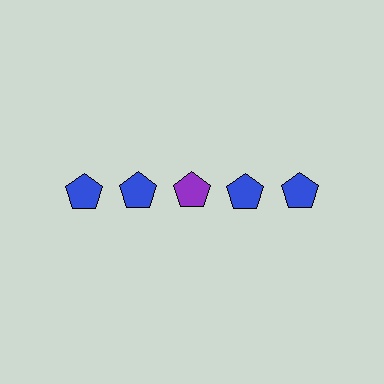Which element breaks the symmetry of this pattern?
The purple pentagon in the top row, center column breaks the symmetry. All other shapes are blue pentagons.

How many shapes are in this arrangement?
There are 5 shapes arranged in a grid pattern.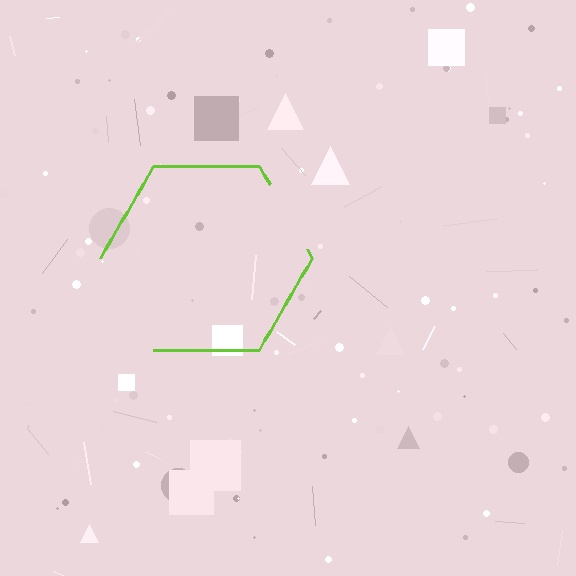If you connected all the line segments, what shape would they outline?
They would outline a hexagon.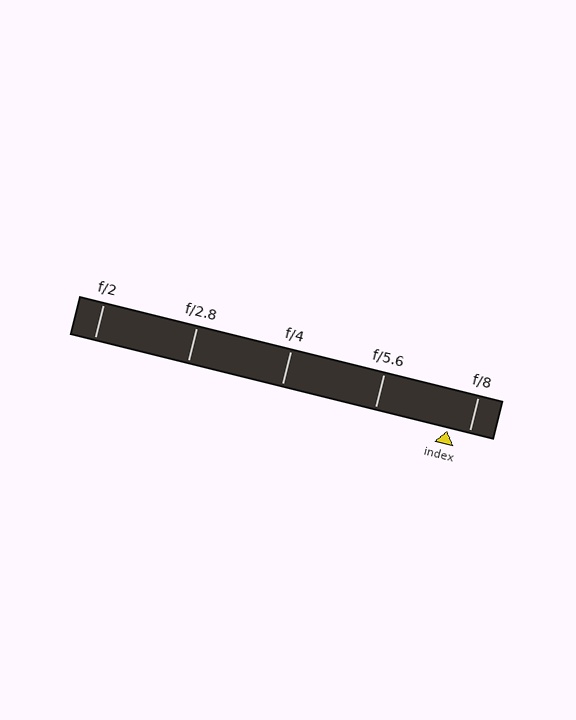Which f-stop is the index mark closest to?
The index mark is closest to f/8.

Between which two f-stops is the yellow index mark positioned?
The index mark is between f/5.6 and f/8.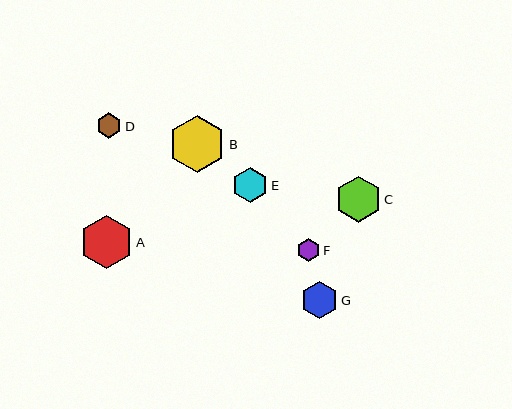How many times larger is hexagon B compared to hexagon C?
Hexagon B is approximately 1.3 times the size of hexagon C.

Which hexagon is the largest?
Hexagon B is the largest with a size of approximately 57 pixels.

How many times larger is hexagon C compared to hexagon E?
Hexagon C is approximately 1.3 times the size of hexagon E.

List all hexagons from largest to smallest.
From largest to smallest: B, A, C, G, E, D, F.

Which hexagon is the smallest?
Hexagon F is the smallest with a size of approximately 23 pixels.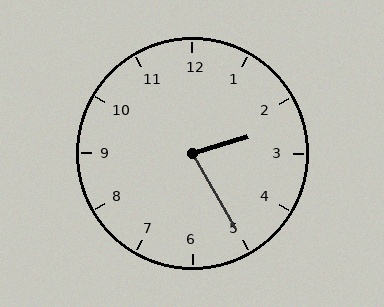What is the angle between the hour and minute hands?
Approximately 78 degrees.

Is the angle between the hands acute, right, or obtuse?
It is acute.